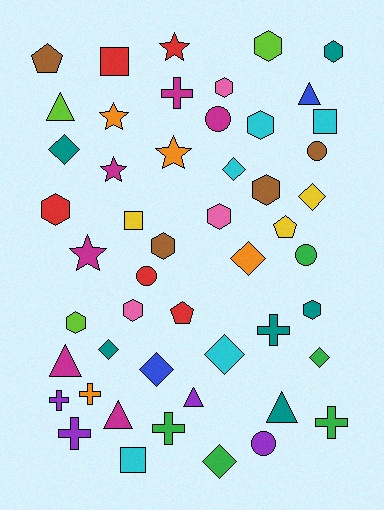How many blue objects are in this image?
There are 2 blue objects.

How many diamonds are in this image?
There are 9 diamonds.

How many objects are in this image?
There are 50 objects.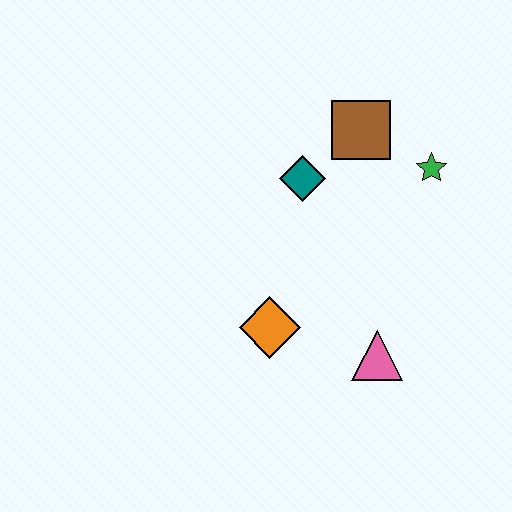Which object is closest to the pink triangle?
The orange diamond is closest to the pink triangle.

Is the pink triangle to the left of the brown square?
No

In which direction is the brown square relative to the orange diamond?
The brown square is above the orange diamond.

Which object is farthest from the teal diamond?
The pink triangle is farthest from the teal diamond.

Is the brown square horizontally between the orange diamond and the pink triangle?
Yes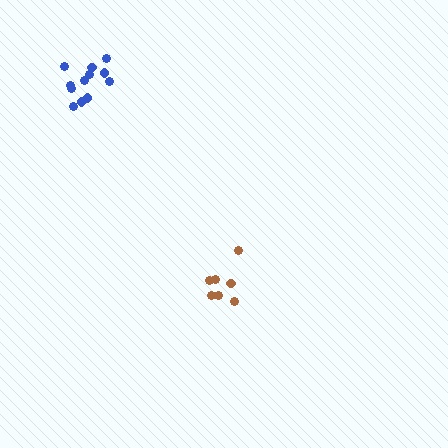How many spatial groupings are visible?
There are 2 spatial groupings.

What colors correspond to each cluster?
The clusters are colored: brown, blue.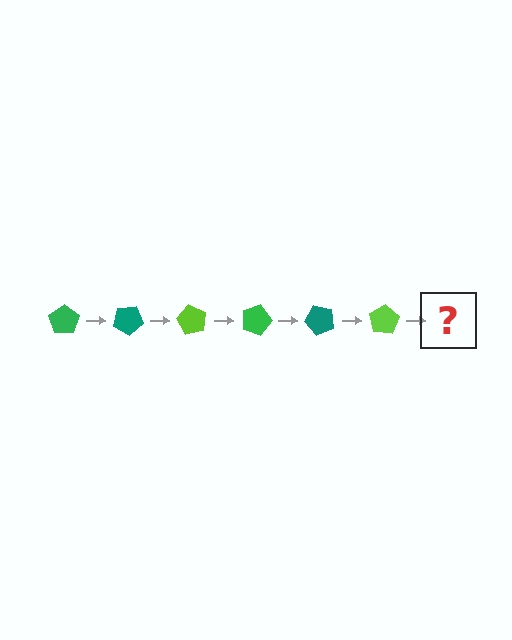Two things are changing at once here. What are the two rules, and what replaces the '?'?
The two rules are that it rotates 30 degrees each step and the color cycles through green, teal, and lime. The '?' should be a green pentagon, rotated 180 degrees from the start.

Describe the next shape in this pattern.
It should be a green pentagon, rotated 180 degrees from the start.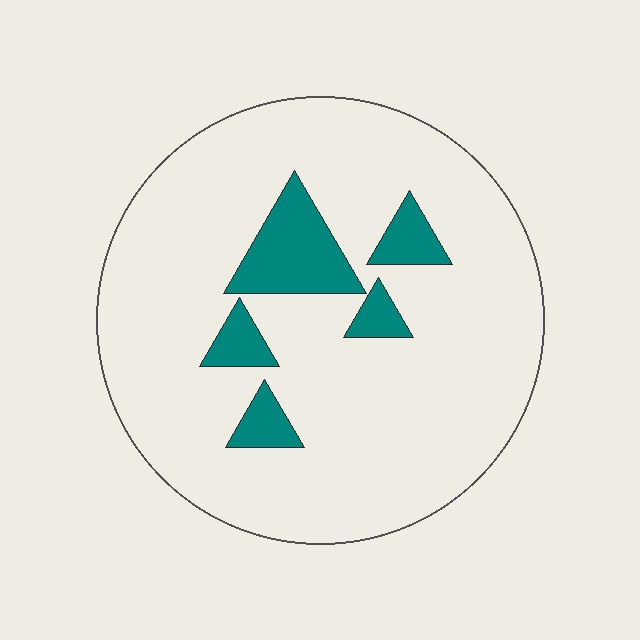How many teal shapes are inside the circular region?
5.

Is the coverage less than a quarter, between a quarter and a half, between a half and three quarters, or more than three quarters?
Less than a quarter.